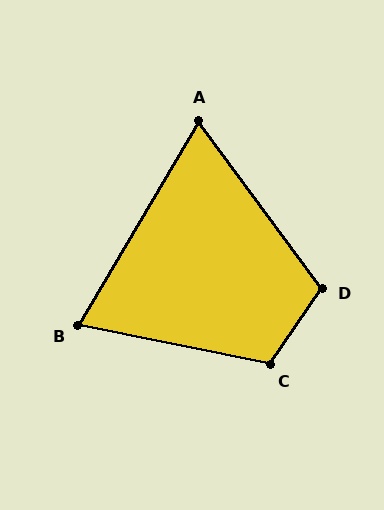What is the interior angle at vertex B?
Approximately 71 degrees (acute).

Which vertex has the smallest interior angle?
A, at approximately 67 degrees.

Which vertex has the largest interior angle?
C, at approximately 113 degrees.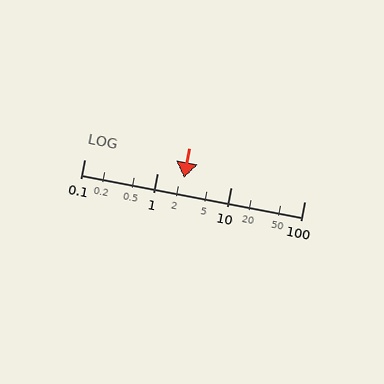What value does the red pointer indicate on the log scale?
The pointer indicates approximately 2.3.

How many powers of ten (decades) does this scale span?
The scale spans 3 decades, from 0.1 to 100.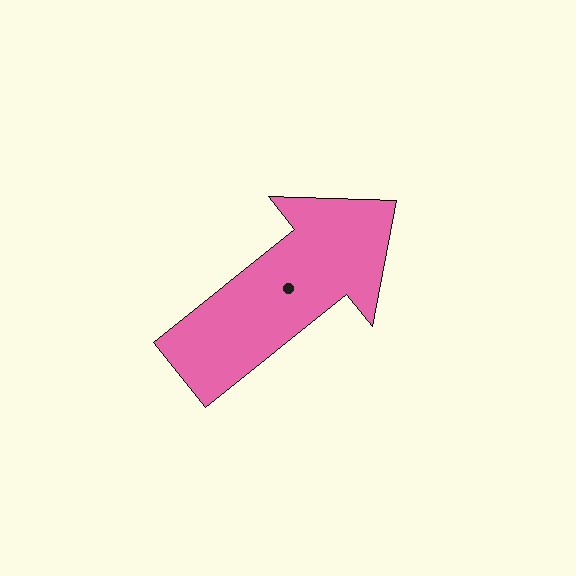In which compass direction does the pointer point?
Northeast.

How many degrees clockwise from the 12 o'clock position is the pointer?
Approximately 51 degrees.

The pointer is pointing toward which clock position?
Roughly 2 o'clock.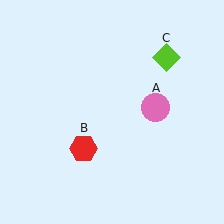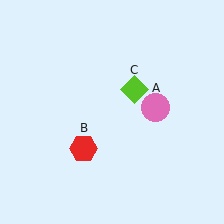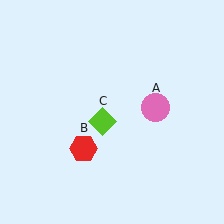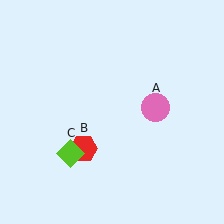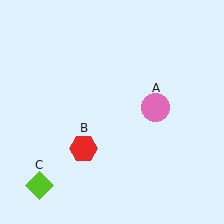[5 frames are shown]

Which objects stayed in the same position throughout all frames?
Pink circle (object A) and red hexagon (object B) remained stationary.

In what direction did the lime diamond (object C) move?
The lime diamond (object C) moved down and to the left.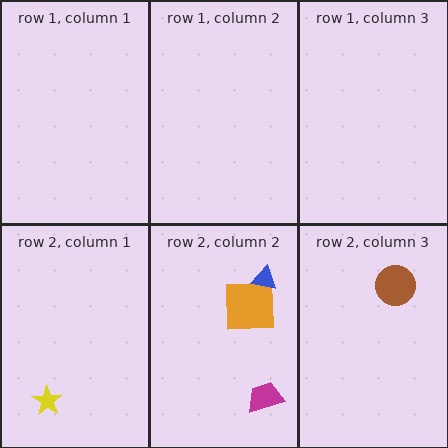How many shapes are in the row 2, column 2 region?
3.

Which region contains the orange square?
The row 2, column 2 region.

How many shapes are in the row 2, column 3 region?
1.